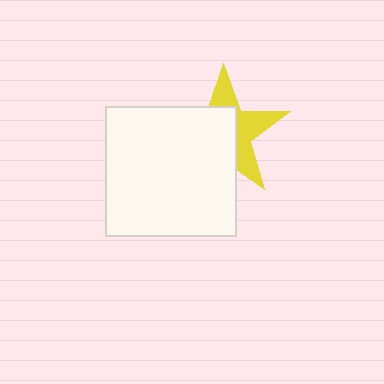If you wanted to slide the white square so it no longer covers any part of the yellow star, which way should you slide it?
Slide it toward the lower-left — that is the most direct way to separate the two shapes.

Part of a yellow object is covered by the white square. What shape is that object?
It is a star.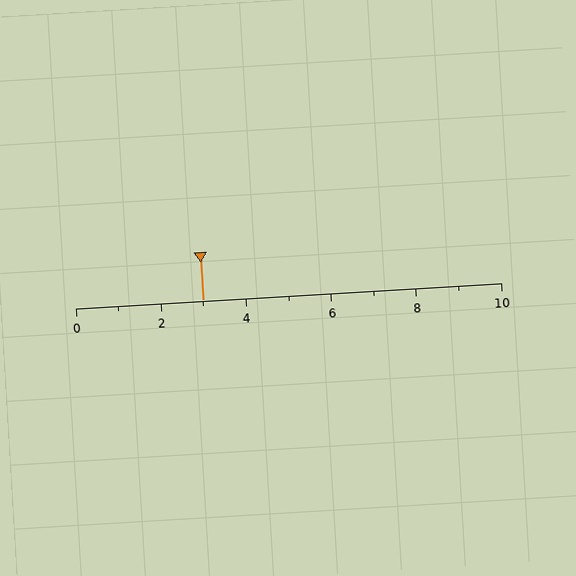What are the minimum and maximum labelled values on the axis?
The axis runs from 0 to 10.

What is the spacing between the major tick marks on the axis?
The major ticks are spaced 2 apart.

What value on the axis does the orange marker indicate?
The marker indicates approximately 3.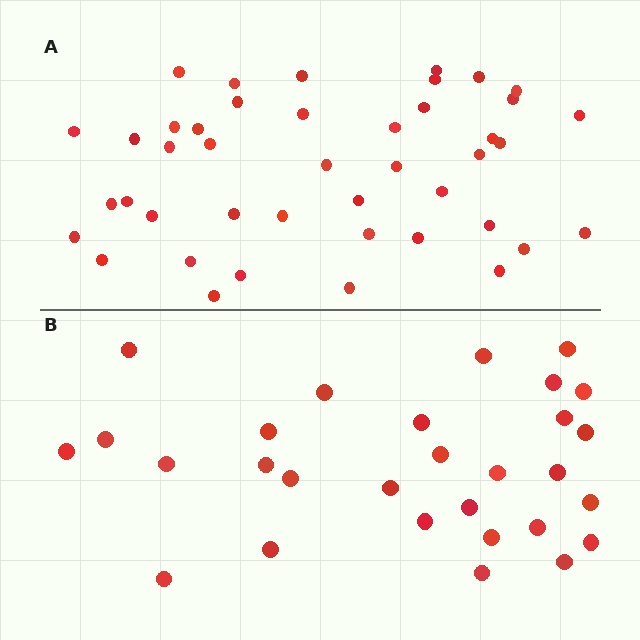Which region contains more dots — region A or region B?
Region A (the top region) has more dots.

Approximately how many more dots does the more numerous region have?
Region A has approximately 15 more dots than region B.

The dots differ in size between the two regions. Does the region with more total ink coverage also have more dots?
No. Region B has more total ink coverage because its dots are larger, but region A actually contains more individual dots. Total area can be misleading — the number of items is what matters here.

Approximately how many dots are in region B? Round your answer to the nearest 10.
About 30 dots. (The exact count is 29, which rounds to 30.)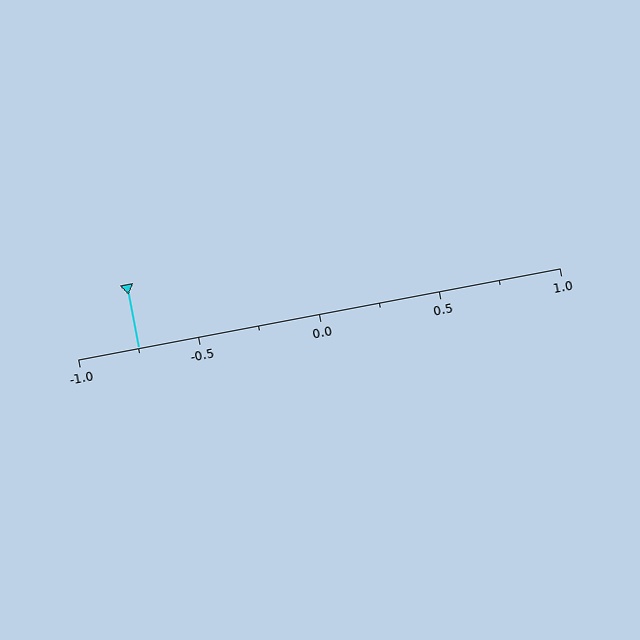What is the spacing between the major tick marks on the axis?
The major ticks are spaced 0.5 apart.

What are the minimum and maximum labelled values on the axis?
The axis runs from -1.0 to 1.0.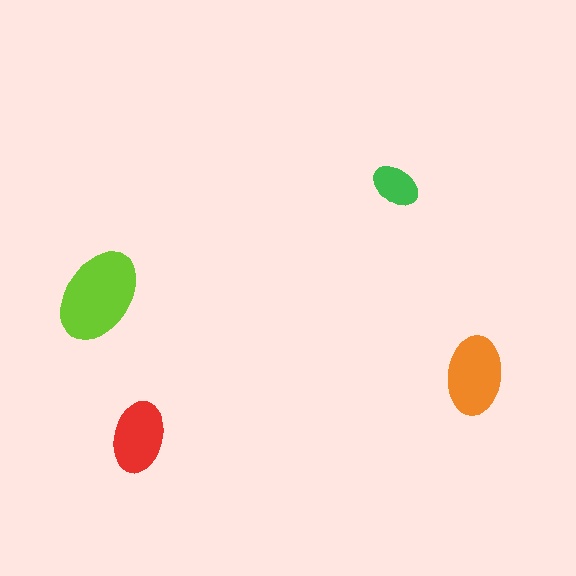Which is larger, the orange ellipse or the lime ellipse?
The lime one.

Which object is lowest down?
The red ellipse is bottommost.